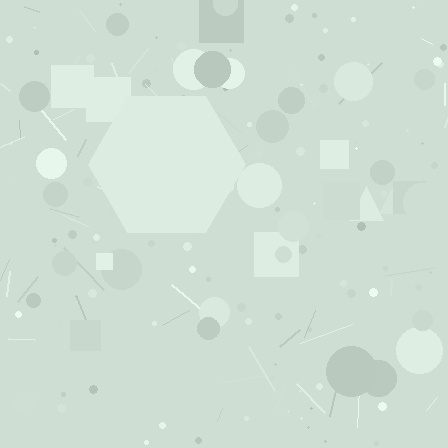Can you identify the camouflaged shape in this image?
The camouflaged shape is a hexagon.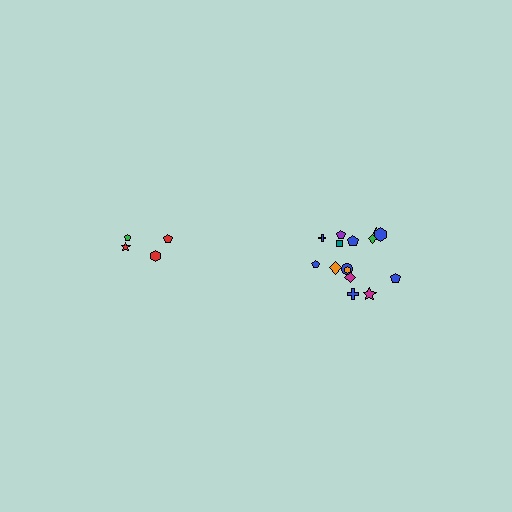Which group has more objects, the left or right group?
The right group.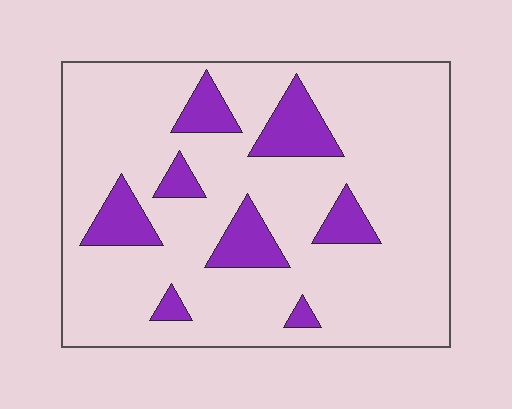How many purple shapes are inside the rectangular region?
8.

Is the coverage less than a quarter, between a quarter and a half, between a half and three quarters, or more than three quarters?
Less than a quarter.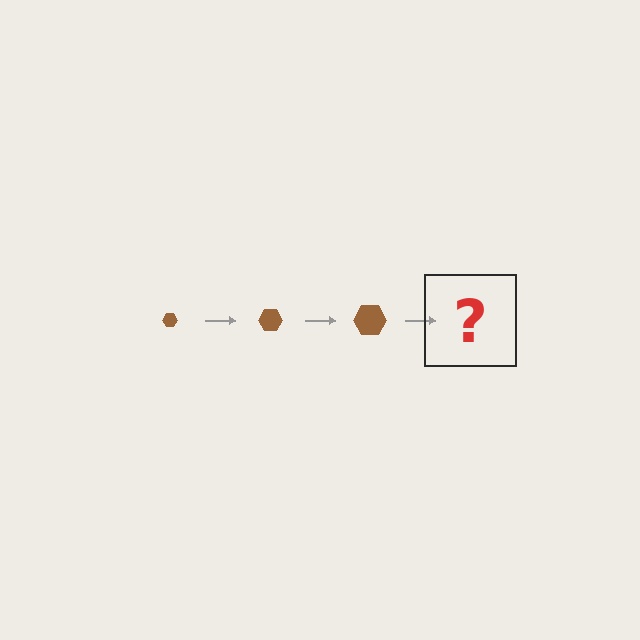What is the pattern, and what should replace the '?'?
The pattern is that the hexagon gets progressively larger each step. The '?' should be a brown hexagon, larger than the previous one.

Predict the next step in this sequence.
The next step is a brown hexagon, larger than the previous one.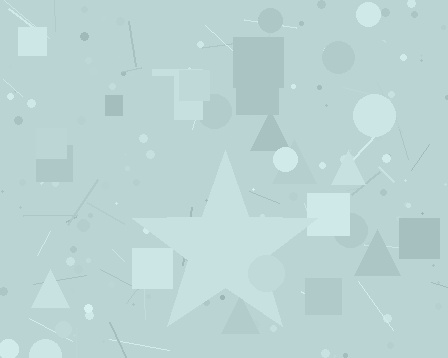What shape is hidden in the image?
A star is hidden in the image.